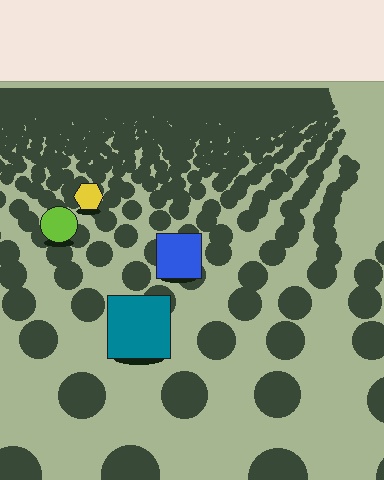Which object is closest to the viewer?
The teal square is closest. The texture marks near it are larger and more spread out.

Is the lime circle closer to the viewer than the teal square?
No. The teal square is closer — you can tell from the texture gradient: the ground texture is coarser near it.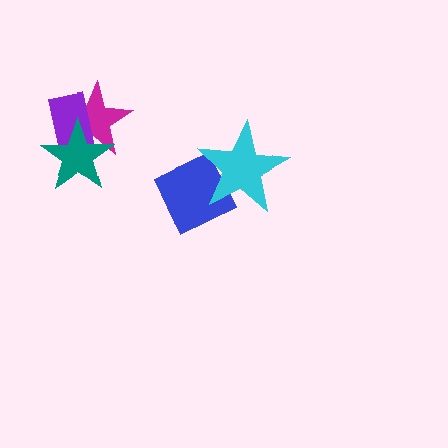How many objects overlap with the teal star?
2 objects overlap with the teal star.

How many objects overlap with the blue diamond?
1 object overlaps with the blue diamond.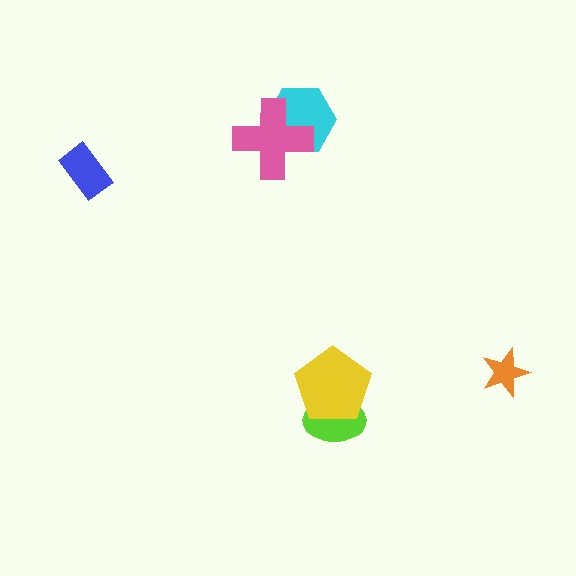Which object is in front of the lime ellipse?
The yellow pentagon is in front of the lime ellipse.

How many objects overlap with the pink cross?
1 object overlaps with the pink cross.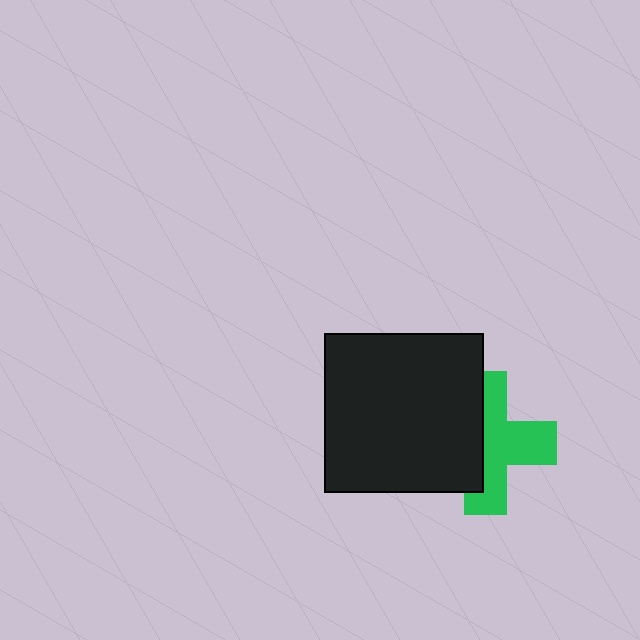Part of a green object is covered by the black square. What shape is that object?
It is a cross.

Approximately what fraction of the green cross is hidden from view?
Roughly 43% of the green cross is hidden behind the black square.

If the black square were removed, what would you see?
You would see the complete green cross.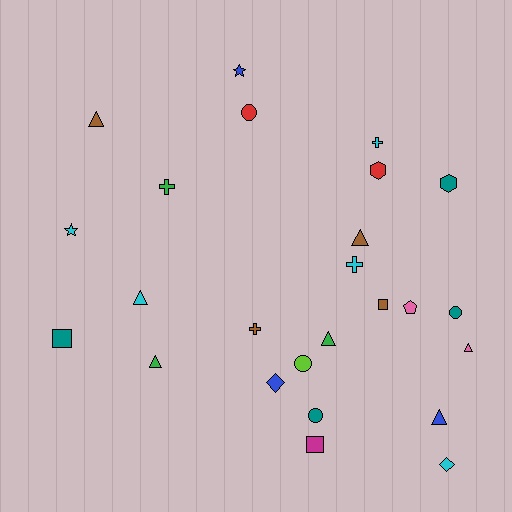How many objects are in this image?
There are 25 objects.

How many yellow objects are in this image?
There are no yellow objects.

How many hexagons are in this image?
There are 2 hexagons.